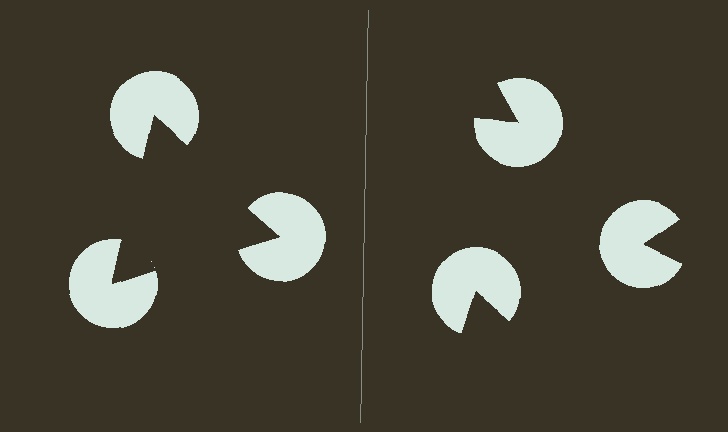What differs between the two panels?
The pac-man discs are positioned identically on both sides; only the wedge orientations differ. On the left they align to a triangle; on the right they are misaligned.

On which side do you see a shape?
An illusory triangle appears on the left side. On the right side the wedge cuts are rotated, so no coherent shape forms.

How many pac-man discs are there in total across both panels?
6 — 3 on each side.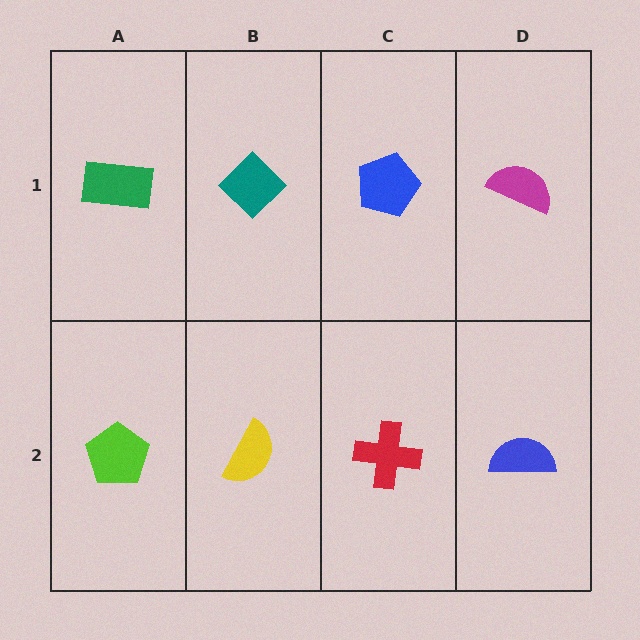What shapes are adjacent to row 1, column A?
A lime pentagon (row 2, column A), a teal diamond (row 1, column B).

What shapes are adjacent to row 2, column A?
A green rectangle (row 1, column A), a yellow semicircle (row 2, column B).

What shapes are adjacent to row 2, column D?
A magenta semicircle (row 1, column D), a red cross (row 2, column C).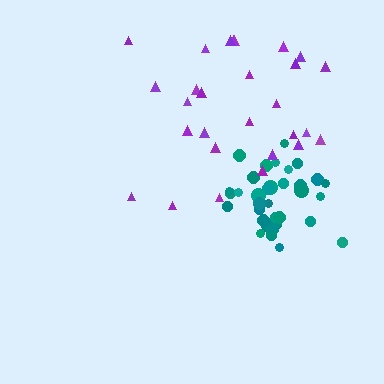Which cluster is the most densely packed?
Teal.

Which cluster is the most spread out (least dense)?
Purple.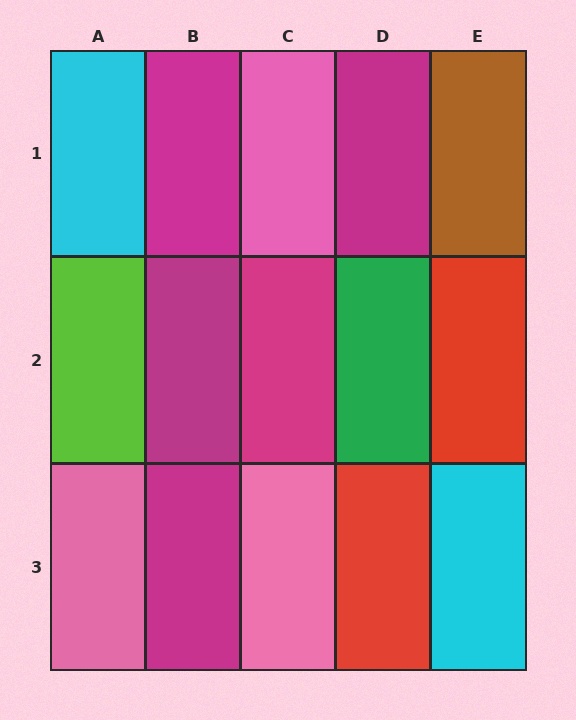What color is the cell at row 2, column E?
Red.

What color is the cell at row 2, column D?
Green.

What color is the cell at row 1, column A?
Cyan.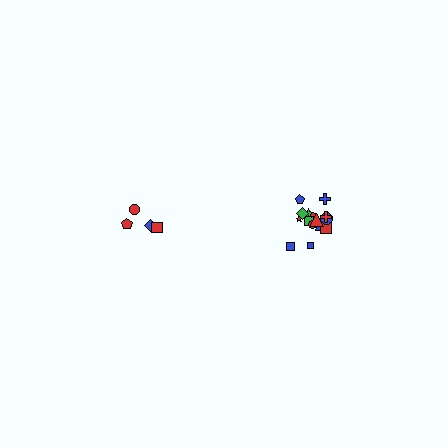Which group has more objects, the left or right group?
The right group.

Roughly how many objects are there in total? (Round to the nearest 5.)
Roughly 20 objects in total.